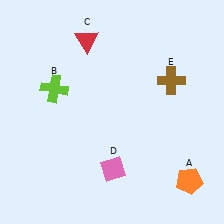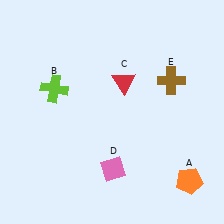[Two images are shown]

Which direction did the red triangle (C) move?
The red triangle (C) moved down.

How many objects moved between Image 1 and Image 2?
1 object moved between the two images.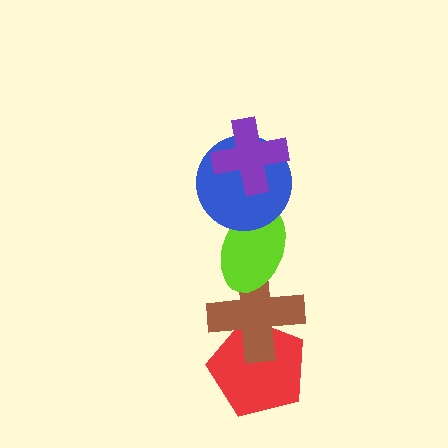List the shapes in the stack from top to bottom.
From top to bottom: the purple cross, the blue circle, the lime ellipse, the brown cross, the red pentagon.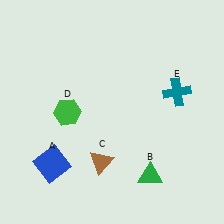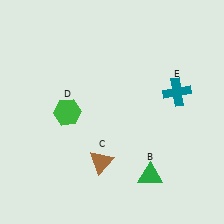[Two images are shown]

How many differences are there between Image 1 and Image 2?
There is 1 difference between the two images.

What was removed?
The blue square (A) was removed in Image 2.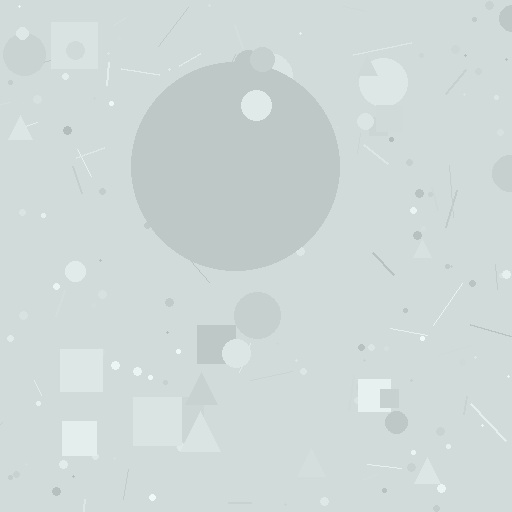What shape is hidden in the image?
A circle is hidden in the image.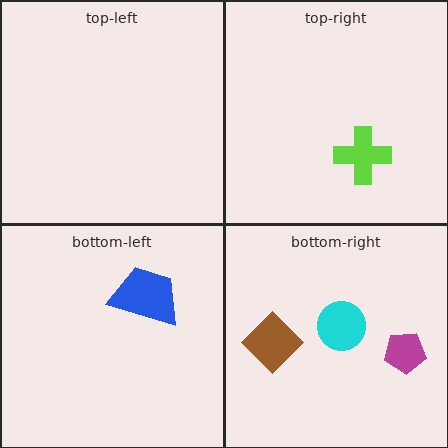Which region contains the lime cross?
The top-right region.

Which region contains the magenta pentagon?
The bottom-right region.